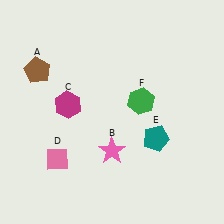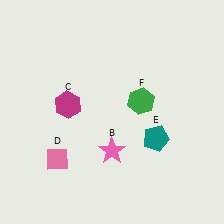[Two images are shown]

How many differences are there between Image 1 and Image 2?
There is 1 difference between the two images.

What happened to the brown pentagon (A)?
The brown pentagon (A) was removed in Image 2. It was in the top-left area of Image 1.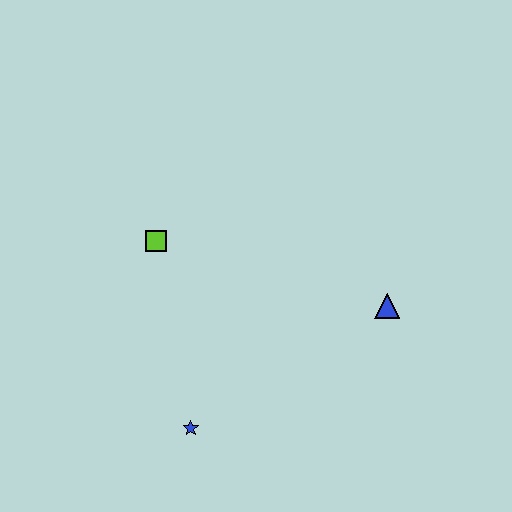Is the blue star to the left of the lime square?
No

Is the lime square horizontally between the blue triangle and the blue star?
No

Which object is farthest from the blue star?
The blue triangle is farthest from the blue star.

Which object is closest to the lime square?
The blue star is closest to the lime square.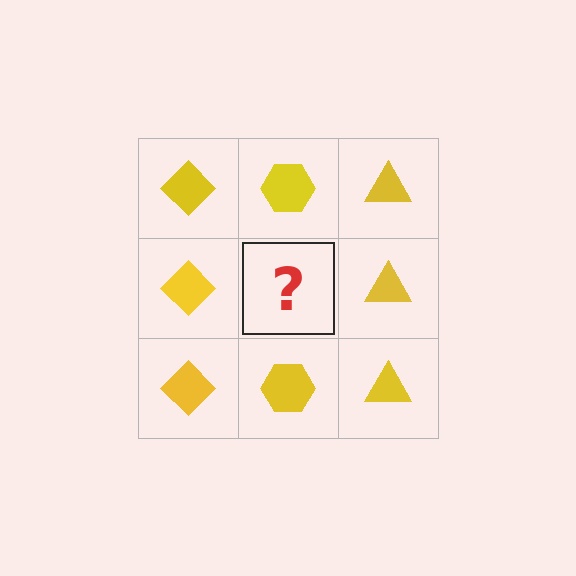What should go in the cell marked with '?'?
The missing cell should contain a yellow hexagon.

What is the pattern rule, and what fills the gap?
The rule is that each column has a consistent shape. The gap should be filled with a yellow hexagon.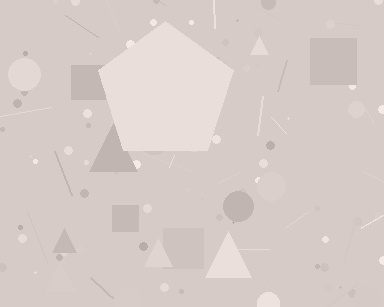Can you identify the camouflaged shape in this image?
The camouflaged shape is a pentagon.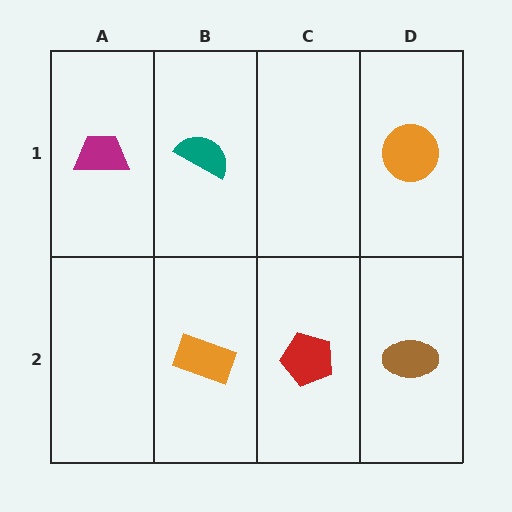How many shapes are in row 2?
3 shapes.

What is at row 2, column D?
A brown ellipse.